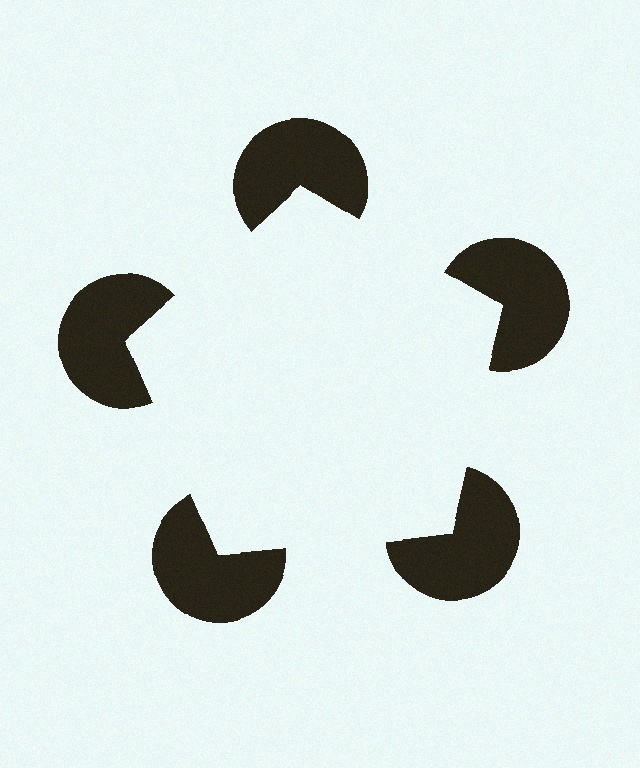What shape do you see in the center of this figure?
An illusory pentagon — its edges are inferred from the aligned wedge cuts in the pac-man discs, not physically drawn.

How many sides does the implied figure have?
5 sides.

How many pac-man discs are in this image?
There are 5 — one at each vertex of the illusory pentagon.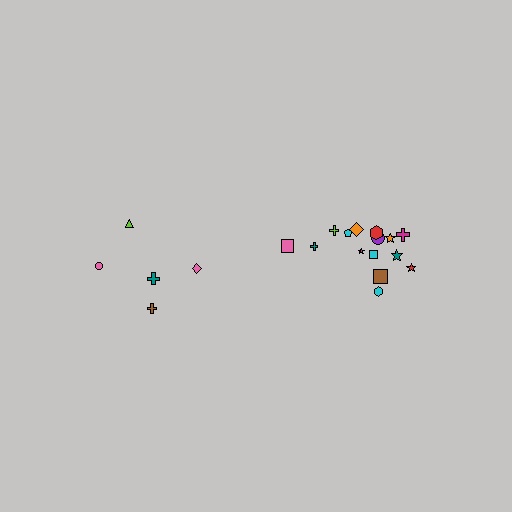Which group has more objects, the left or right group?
The right group.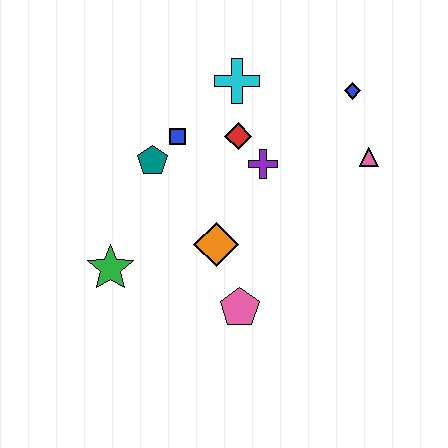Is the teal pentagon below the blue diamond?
Yes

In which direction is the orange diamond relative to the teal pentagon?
The orange diamond is below the teal pentagon.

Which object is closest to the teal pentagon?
The blue square is closest to the teal pentagon.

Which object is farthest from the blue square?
The pink triangle is farthest from the blue square.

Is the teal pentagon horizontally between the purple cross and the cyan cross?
No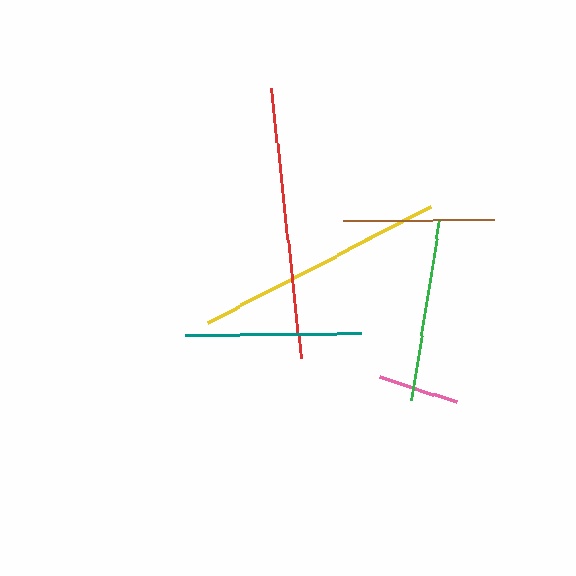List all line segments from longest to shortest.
From longest to shortest: red, yellow, green, teal, brown, pink.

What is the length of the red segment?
The red segment is approximately 272 pixels long.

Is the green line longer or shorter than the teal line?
The green line is longer than the teal line.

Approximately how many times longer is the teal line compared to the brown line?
The teal line is approximately 1.2 times the length of the brown line.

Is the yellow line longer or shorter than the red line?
The red line is longer than the yellow line.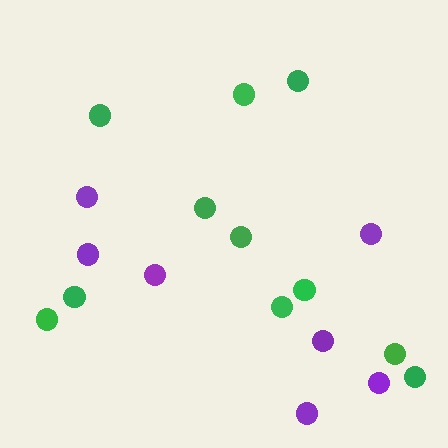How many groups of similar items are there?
There are 2 groups: one group of purple circles (7) and one group of green circles (11).